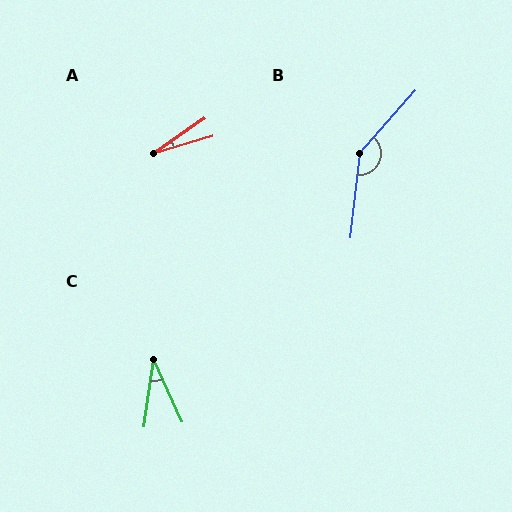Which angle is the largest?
B, at approximately 145 degrees.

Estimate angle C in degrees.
Approximately 32 degrees.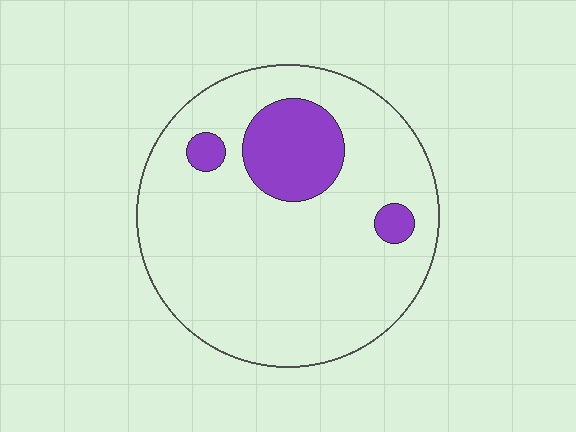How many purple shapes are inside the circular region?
3.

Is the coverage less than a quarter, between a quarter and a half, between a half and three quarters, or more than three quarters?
Less than a quarter.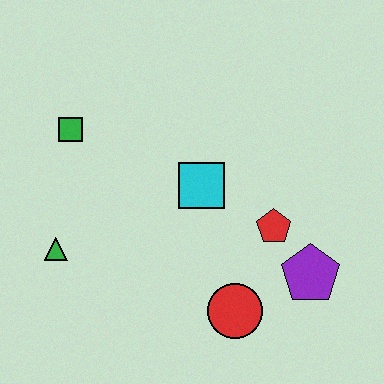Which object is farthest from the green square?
The purple pentagon is farthest from the green square.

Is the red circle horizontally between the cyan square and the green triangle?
No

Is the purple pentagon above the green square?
No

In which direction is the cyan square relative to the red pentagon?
The cyan square is to the left of the red pentagon.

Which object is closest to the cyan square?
The red pentagon is closest to the cyan square.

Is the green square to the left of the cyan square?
Yes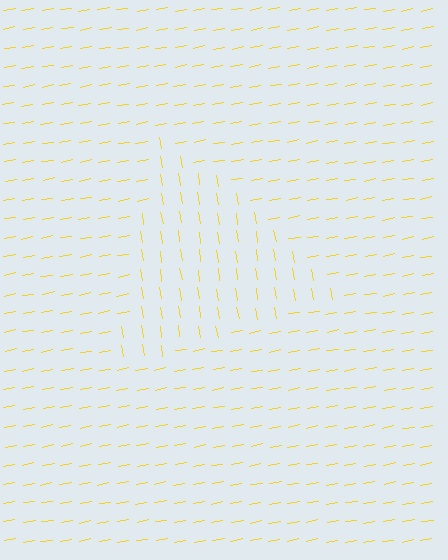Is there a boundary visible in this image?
Yes, there is a texture boundary formed by a change in line orientation.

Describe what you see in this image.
The image is filled with small yellow line segments. A triangle region in the image has lines oriented differently from the surrounding lines, creating a visible texture boundary.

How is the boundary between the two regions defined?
The boundary is defined purely by a change in line orientation (approximately 89 degrees difference). All lines are the same color and thickness.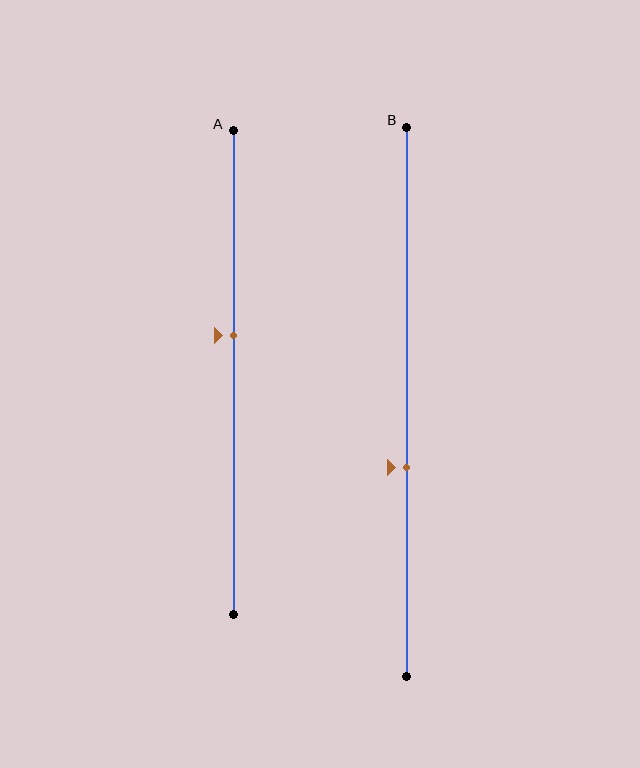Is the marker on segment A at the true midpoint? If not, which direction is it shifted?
No, the marker on segment A is shifted upward by about 8% of the segment length.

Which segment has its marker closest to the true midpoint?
Segment A has its marker closest to the true midpoint.